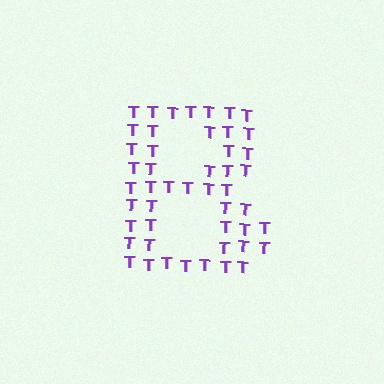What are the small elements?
The small elements are letter T's.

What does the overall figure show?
The overall figure shows the letter B.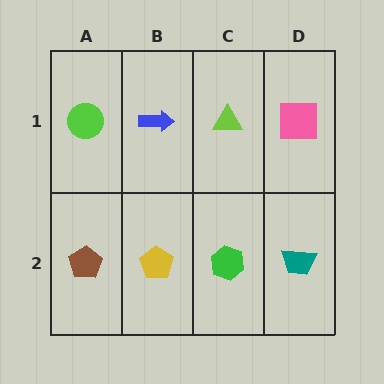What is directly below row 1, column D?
A teal trapezoid.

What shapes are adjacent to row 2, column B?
A blue arrow (row 1, column B), a brown pentagon (row 2, column A), a green hexagon (row 2, column C).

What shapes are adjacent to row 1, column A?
A brown pentagon (row 2, column A), a blue arrow (row 1, column B).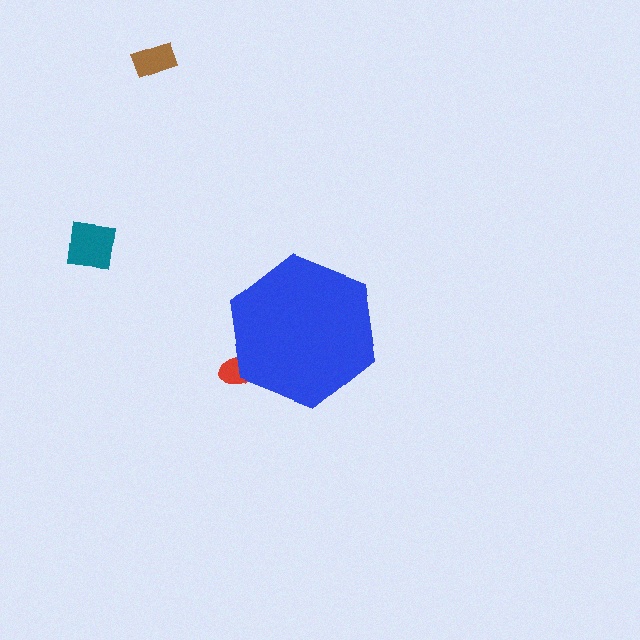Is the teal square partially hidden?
No, the teal square is fully visible.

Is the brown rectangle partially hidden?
No, the brown rectangle is fully visible.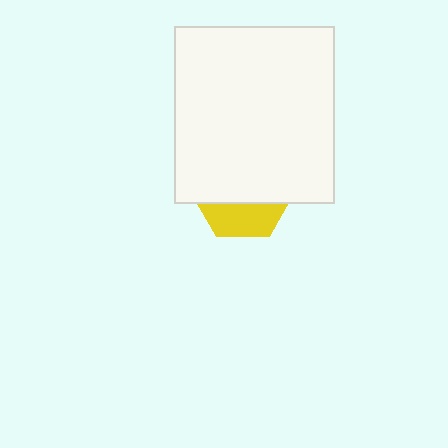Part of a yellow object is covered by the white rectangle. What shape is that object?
It is a hexagon.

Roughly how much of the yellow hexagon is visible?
A small part of it is visible (roughly 33%).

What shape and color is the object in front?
The object in front is a white rectangle.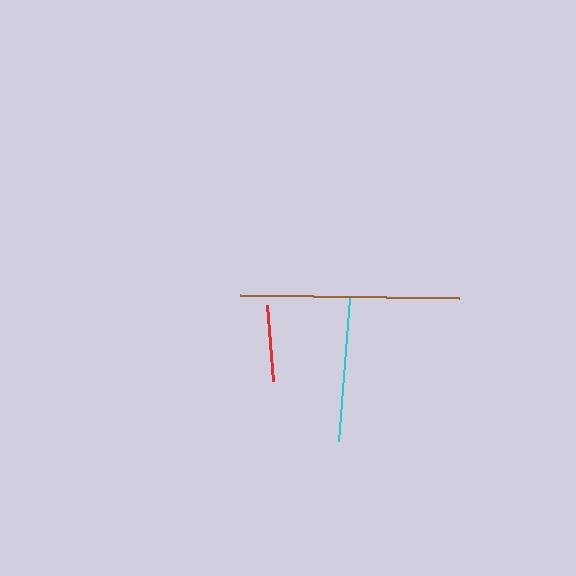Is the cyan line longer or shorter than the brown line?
The brown line is longer than the cyan line.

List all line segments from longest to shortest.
From longest to shortest: brown, cyan, red.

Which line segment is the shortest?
The red line is the shortest at approximately 77 pixels.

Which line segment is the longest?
The brown line is the longest at approximately 218 pixels.